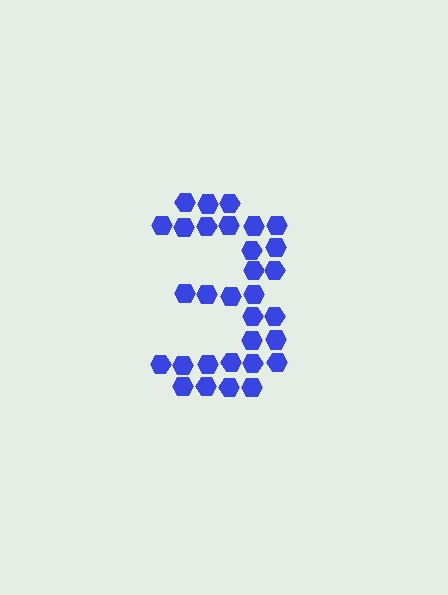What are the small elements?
The small elements are hexagons.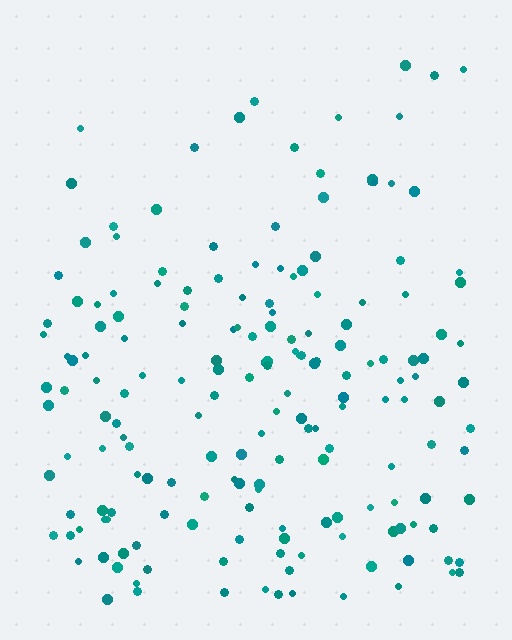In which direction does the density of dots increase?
From top to bottom, with the bottom side densest.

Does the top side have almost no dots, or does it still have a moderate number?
Still a moderate number, just noticeably fewer than the bottom.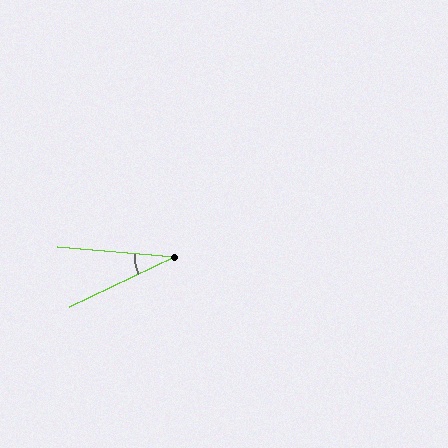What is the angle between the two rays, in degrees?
Approximately 31 degrees.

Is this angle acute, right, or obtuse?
It is acute.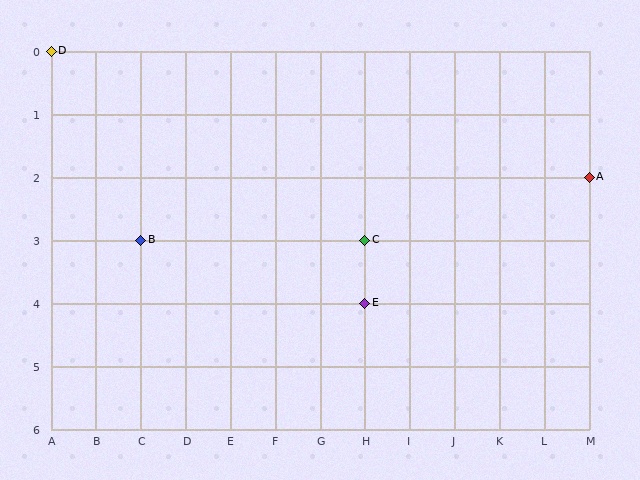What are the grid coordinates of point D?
Point D is at grid coordinates (A, 0).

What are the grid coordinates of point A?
Point A is at grid coordinates (M, 2).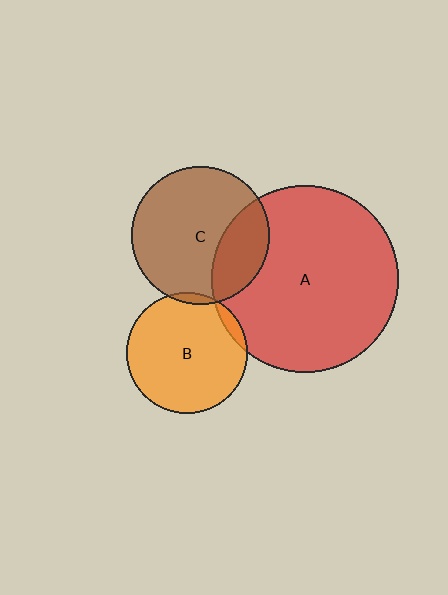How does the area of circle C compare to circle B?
Approximately 1.3 times.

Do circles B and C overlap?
Yes.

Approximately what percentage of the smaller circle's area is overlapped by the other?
Approximately 5%.